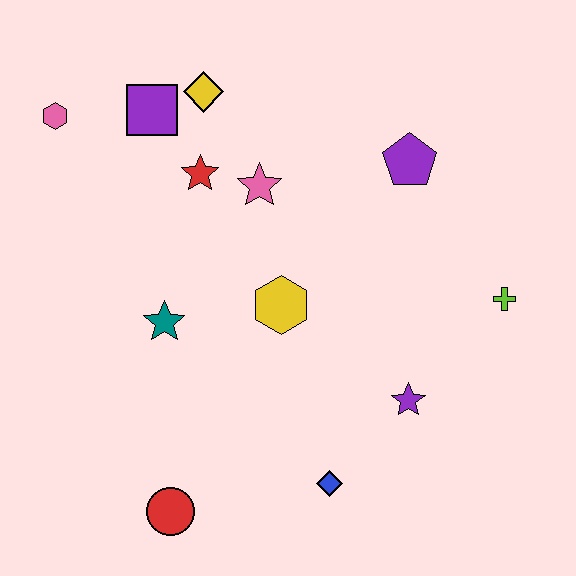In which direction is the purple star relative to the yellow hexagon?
The purple star is to the right of the yellow hexagon.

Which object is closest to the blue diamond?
The purple star is closest to the blue diamond.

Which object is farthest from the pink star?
The red circle is farthest from the pink star.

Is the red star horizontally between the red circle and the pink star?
Yes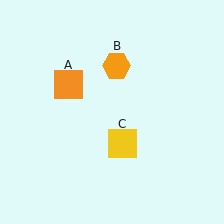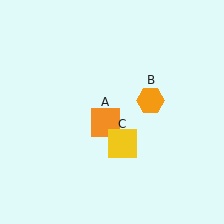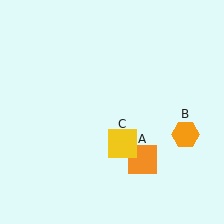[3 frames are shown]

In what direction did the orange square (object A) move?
The orange square (object A) moved down and to the right.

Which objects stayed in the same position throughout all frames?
Yellow square (object C) remained stationary.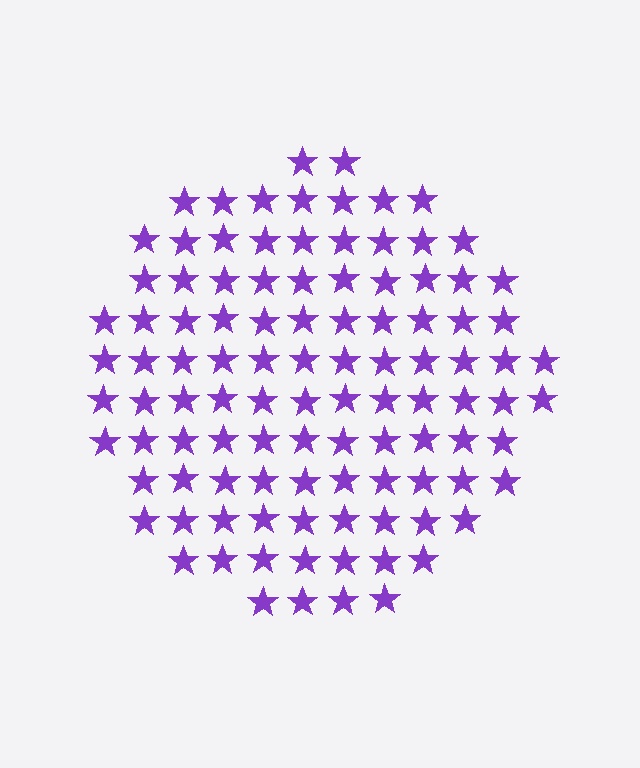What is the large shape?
The large shape is a circle.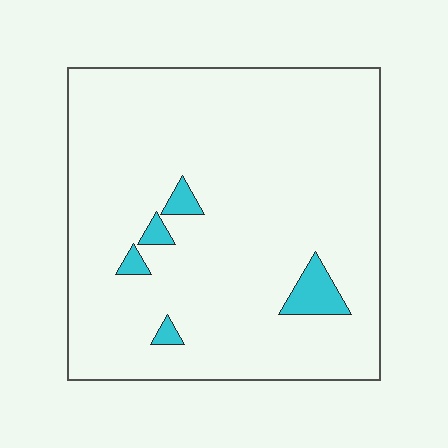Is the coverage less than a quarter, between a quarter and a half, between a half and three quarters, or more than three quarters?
Less than a quarter.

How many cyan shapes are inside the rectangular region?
5.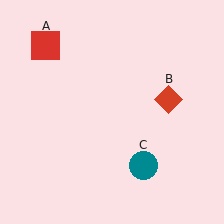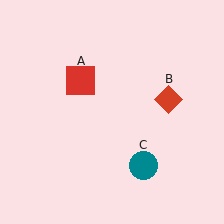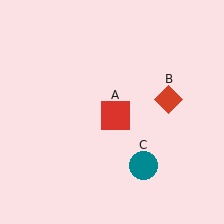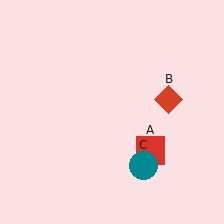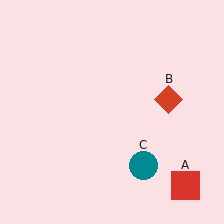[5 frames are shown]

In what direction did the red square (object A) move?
The red square (object A) moved down and to the right.